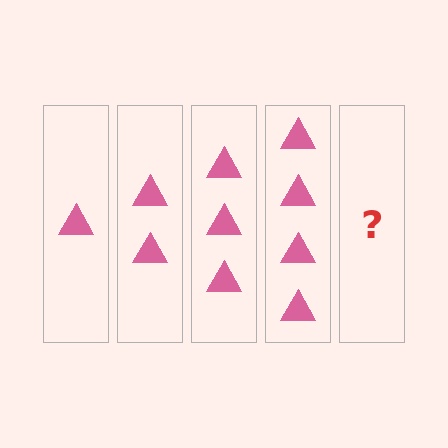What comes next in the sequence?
The next element should be 5 triangles.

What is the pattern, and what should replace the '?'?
The pattern is that each step adds one more triangle. The '?' should be 5 triangles.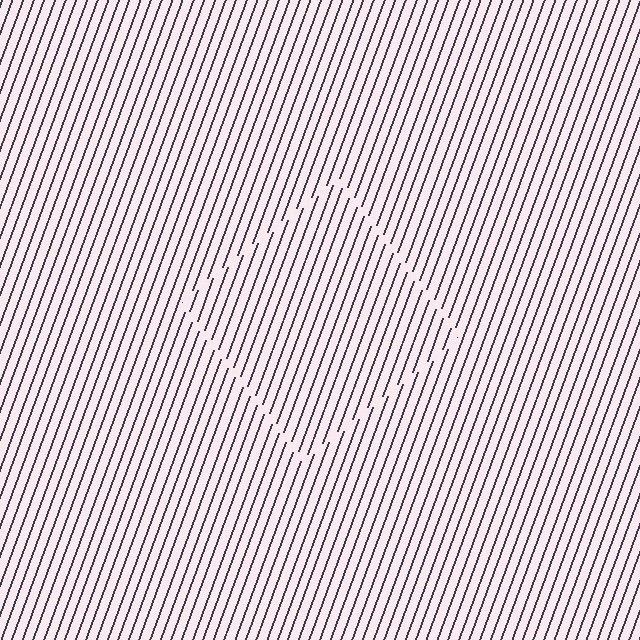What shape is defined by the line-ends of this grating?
An illusory square. The interior of the shape contains the same grating, shifted by half a period — the contour is defined by the phase discontinuity where line-ends from the inner and outer gratings abut.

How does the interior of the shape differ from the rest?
The interior of the shape contains the same grating, shifted by half a period — the contour is defined by the phase discontinuity where line-ends from the inner and outer gratings abut.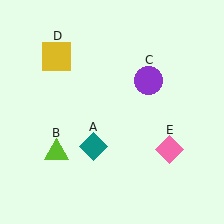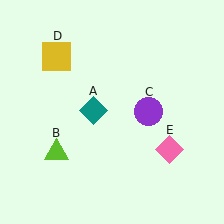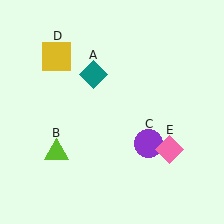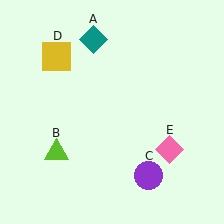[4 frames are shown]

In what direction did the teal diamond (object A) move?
The teal diamond (object A) moved up.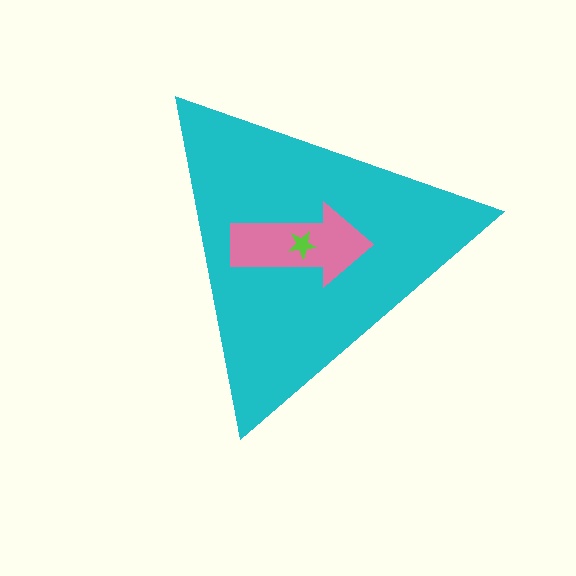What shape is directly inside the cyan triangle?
The pink arrow.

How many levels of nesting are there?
3.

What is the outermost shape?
The cyan triangle.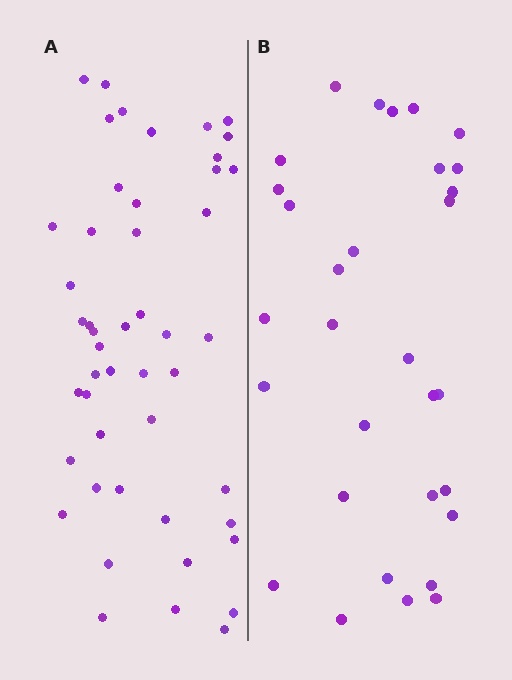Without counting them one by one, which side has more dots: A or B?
Region A (the left region) has more dots.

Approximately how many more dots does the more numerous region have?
Region A has approximately 15 more dots than region B.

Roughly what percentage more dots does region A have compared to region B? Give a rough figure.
About 55% more.